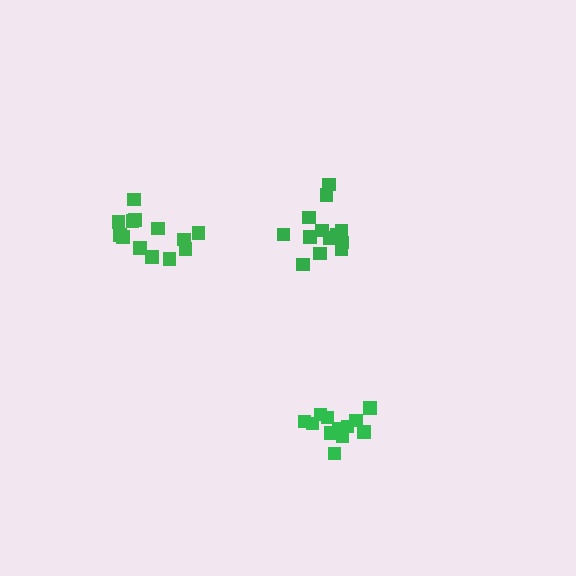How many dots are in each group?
Group 1: 13 dots, Group 2: 12 dots, Group 3: 14 dots (39 total).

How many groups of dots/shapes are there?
There are 3 groups.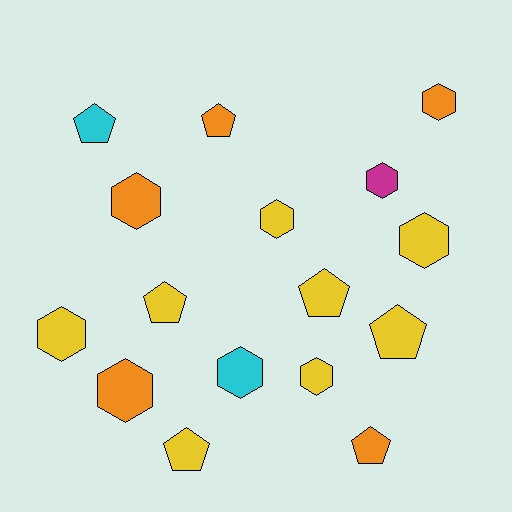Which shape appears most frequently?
Hexagon, with 9 objects.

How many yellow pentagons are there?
There are 4 yellow pentagons.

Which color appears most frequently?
Yellow, with 8 objects.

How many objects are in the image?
There are 16 objects.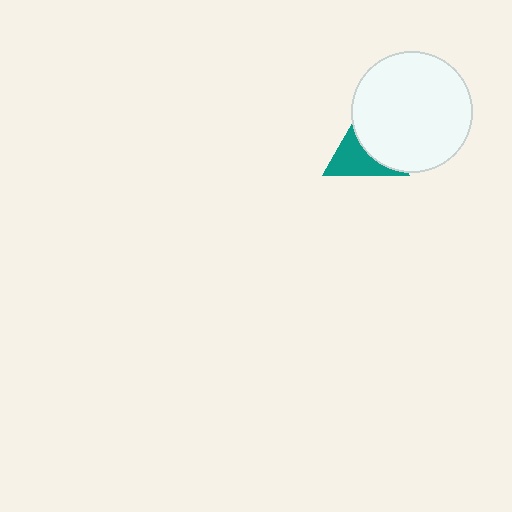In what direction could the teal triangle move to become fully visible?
The teal triangle could move toward the lower-left. That would shift it out from behind the white circle entirely.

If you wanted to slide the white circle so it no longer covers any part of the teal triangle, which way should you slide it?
Slide it toward the upper-right — that is the most direct way to separate the two shapes.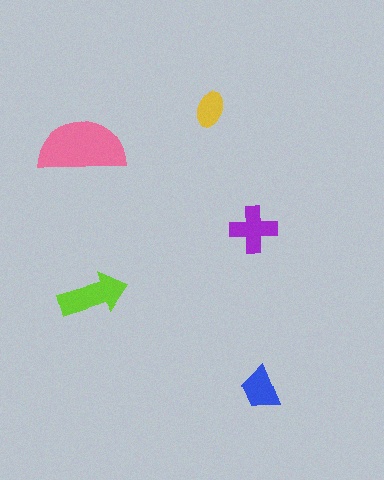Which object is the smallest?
The yellow ellipse.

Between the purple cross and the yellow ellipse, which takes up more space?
The purple cross.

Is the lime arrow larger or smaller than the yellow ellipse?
Larger.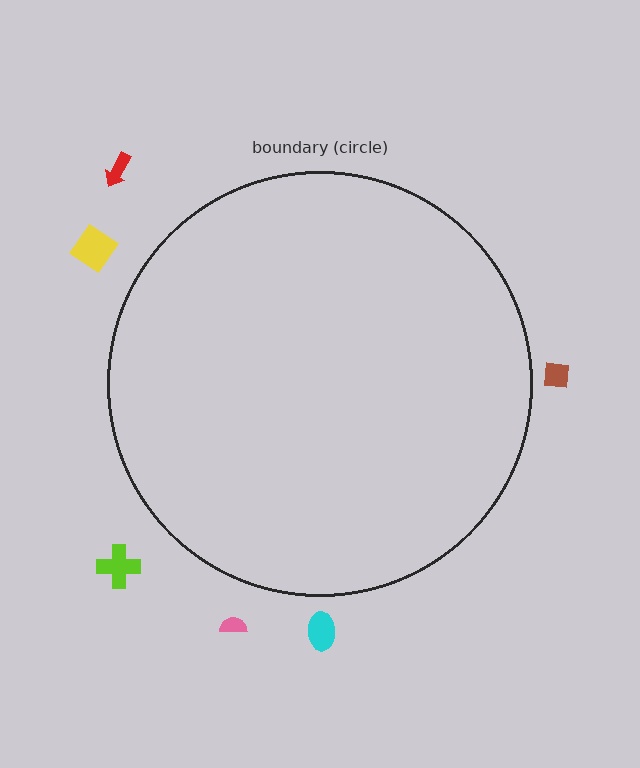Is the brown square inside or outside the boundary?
Outside.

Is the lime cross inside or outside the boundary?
Outside.